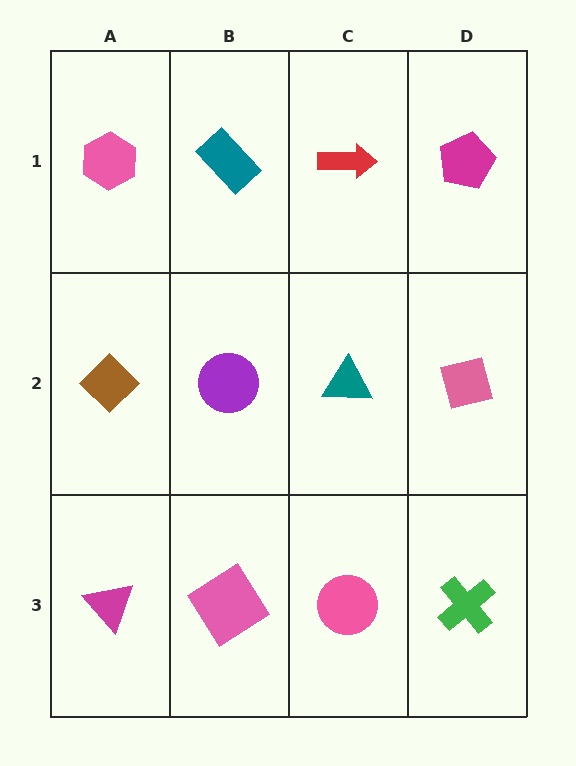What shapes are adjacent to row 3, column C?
A teal triangle (row 2, column C), a pink diamond (row 3, column B), a green cross (row 3, column D).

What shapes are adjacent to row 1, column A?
A brown diamond (row 2, column A), a teal rectangle (row 1, column B).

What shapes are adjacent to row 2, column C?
A red arrow (row 1, column C), a pink circle (row 3, column C), a purple circle (row 2, column B), a pink square (row 2, column D).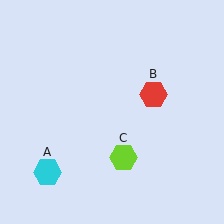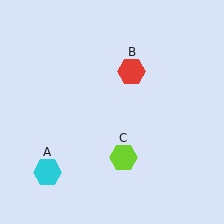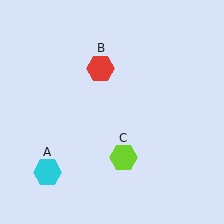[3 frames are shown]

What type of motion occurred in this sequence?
The red hexagon (object B) rotated counterclockwise around the center of the scene.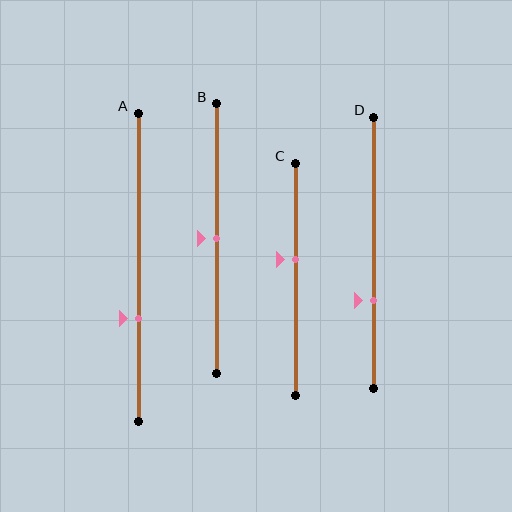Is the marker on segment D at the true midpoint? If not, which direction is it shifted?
No, the marker on segment D is shifted downward by about 18% of the segment length.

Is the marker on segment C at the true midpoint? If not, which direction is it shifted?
No, the marker on segment C is shifted upward by about 9% of the segment length.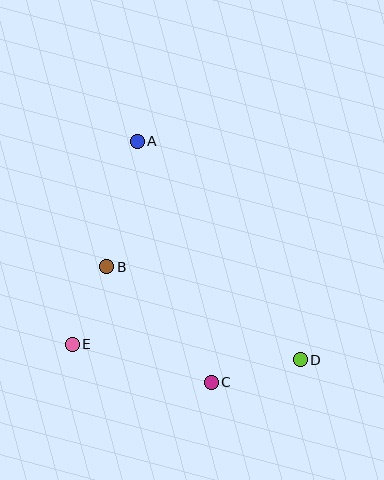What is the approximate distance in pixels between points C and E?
The distance between C and E is approximately 144 pixels.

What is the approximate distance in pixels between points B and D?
The distance between B and D is approximately 214 pixels.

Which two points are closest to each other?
Points B and E are closest to each other.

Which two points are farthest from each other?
Points A and D are farthest from each other.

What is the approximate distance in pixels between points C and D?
The distance between C and D is approximately 92 pixels.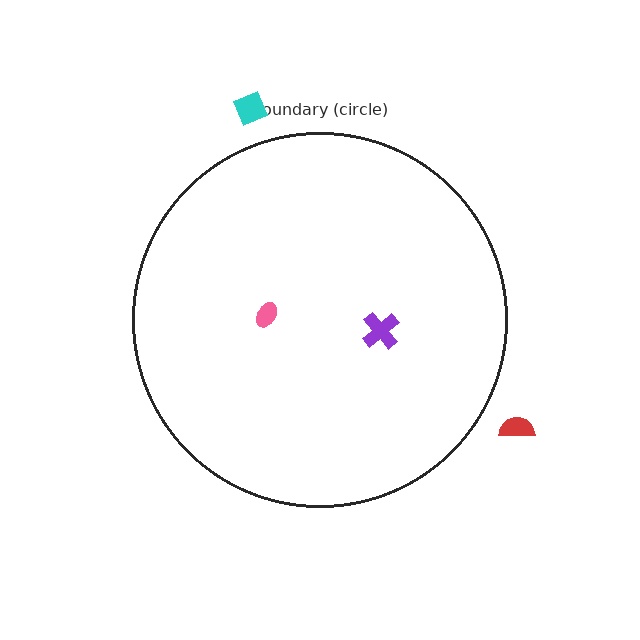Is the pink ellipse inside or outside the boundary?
Inside.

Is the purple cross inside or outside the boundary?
Inside.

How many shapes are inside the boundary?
2 inside, 2 outside.